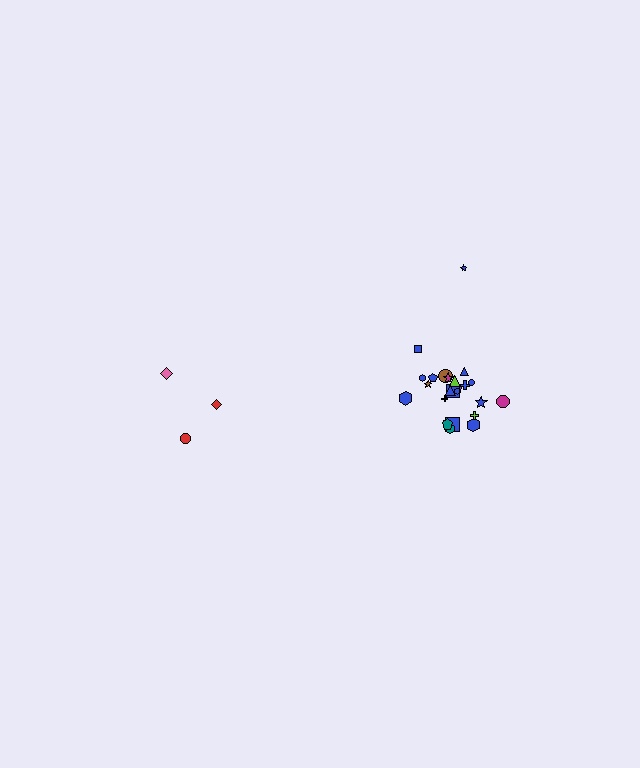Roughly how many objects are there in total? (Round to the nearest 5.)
Roughly 30 objects in total.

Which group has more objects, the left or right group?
The right group.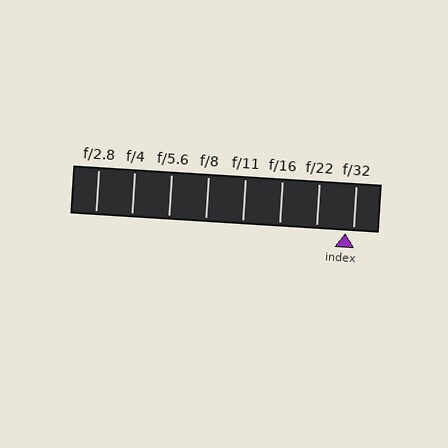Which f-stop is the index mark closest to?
The index mark is closest to f/32.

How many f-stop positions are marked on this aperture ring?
There are 8 f-stop positions marked.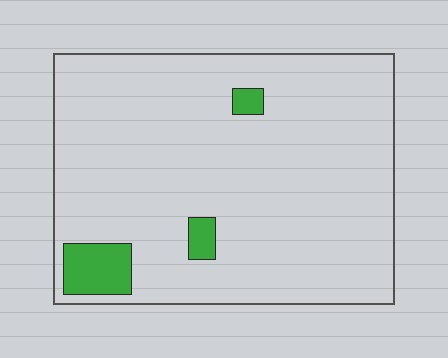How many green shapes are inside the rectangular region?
3.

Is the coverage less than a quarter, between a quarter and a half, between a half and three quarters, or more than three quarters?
Less than a quarter.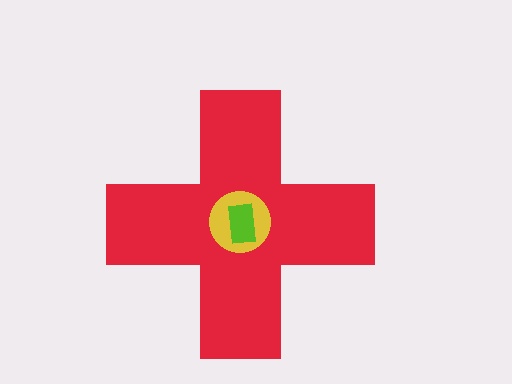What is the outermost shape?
The red cross.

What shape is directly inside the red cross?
The yellow circle.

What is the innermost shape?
The lime rectangle.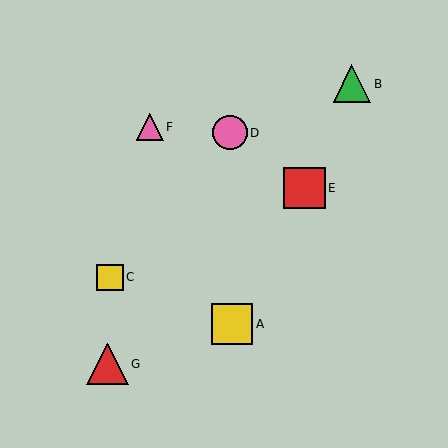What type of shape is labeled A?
Shape A is a yellow square.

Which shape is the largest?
The red triangle (labeled G) is the largest.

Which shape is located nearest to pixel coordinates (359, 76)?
The green triangle (labeled B) at (352, 84) is nearest to that location.